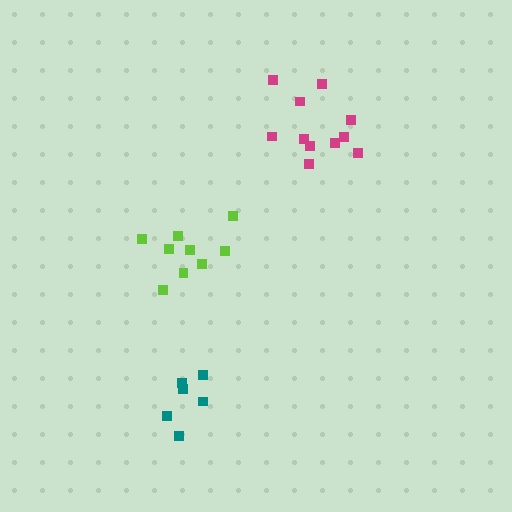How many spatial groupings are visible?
There are 3 spatial groupings.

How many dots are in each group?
Group 1: 9 dots, Group 2: 11 dots, Group 3: 6 dots (26 total).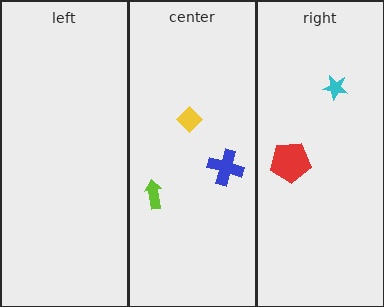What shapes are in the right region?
The cyan star, the red pentagon.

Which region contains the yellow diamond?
The center region.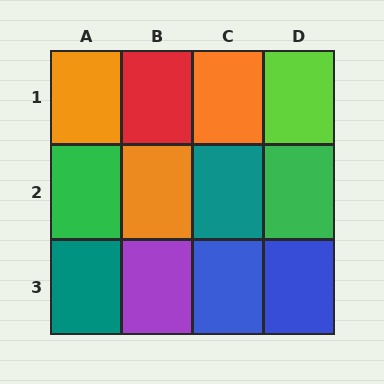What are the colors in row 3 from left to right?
Teal, purple, blue, blue.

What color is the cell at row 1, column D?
Lime.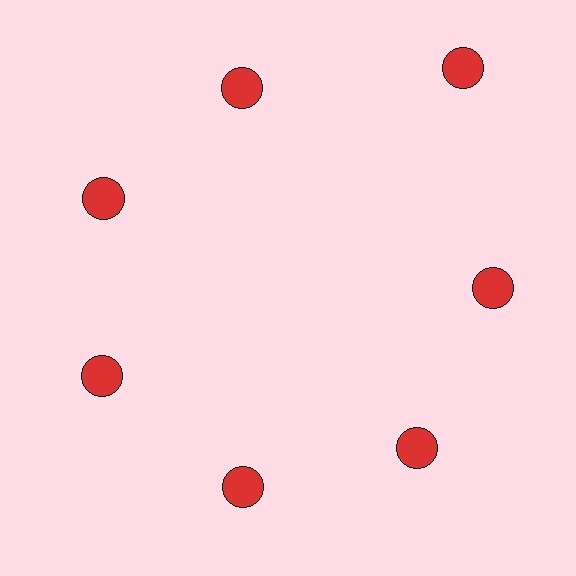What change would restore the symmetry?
The symmetry would be restored by moving it inward, back onto the ring so that all 7 circles sit at equal angles and equal distance from the center.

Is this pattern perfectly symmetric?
No. The 7 red circles are arranged in a ring, but one element near the 1 o'clock position is pushed outward from the center, breaking the 7-fold rotational symmetry.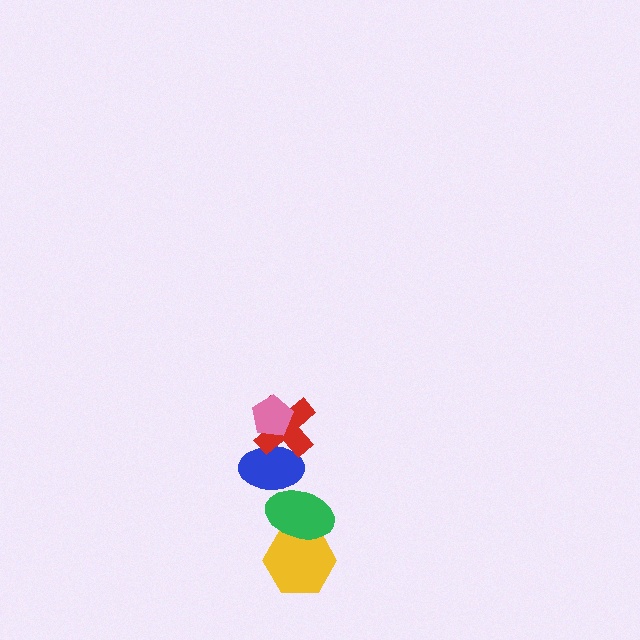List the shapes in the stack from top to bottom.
From top to bottom: the pink pentagon, the red cross, the blue ellipse, the green ellipse, the yellow hexagon.